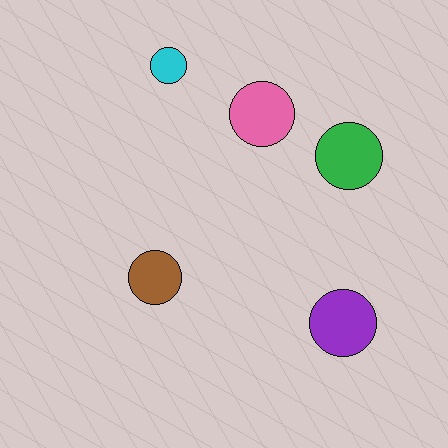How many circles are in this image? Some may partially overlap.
There are 5 circles.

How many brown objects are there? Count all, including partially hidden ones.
There is 1 brown object.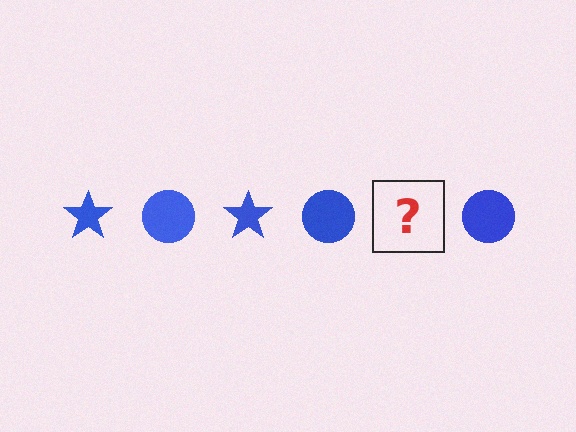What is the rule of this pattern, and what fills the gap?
The rule is that the pattern cycles through star, circle shapes in blue. The gap should be filled with a blue star.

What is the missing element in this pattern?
The missing element is a blue star.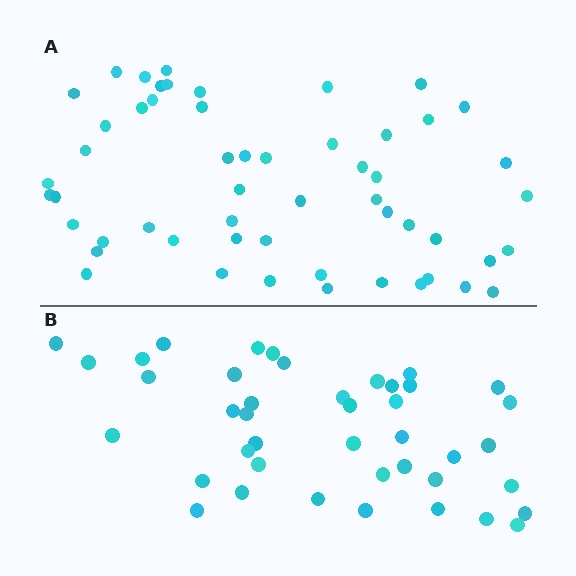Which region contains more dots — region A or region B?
Region A (the top region) has more dots.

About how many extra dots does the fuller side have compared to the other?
Region A has roughly 12 or so more dots than region B.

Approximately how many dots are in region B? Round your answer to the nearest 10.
About 40 dots. (The exact count is 42, which rounds to 40.)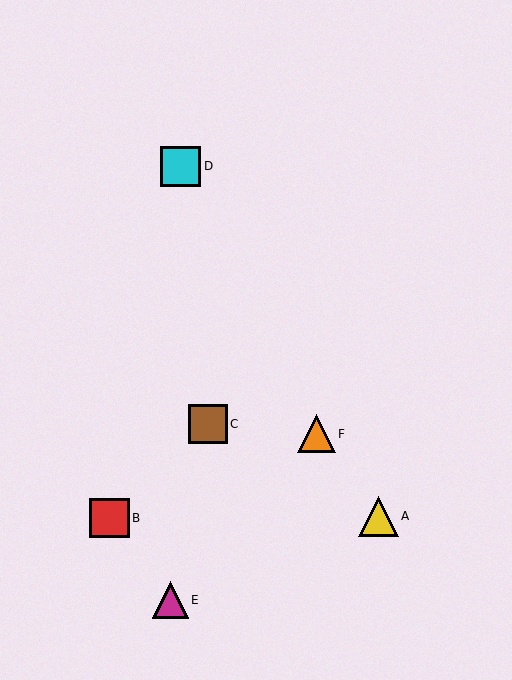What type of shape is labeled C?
Shape C is a brown square.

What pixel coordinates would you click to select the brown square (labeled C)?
Click at (208, 424) to select the brown square C.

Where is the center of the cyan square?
The center of the cyan square is at (181, 166).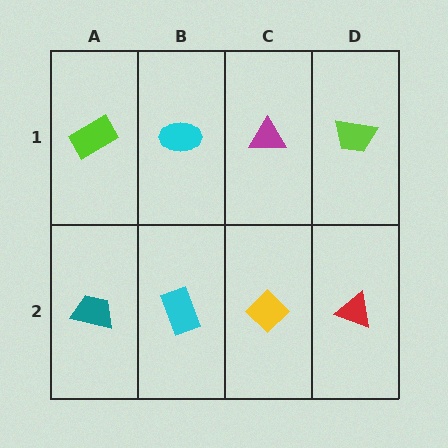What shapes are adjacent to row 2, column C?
A magenta triangle (row 1, column C), a cyan rectangle (row 2, column B), a red triangle (row 2, column D).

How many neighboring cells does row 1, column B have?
3.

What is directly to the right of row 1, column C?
A lime trapezoid.